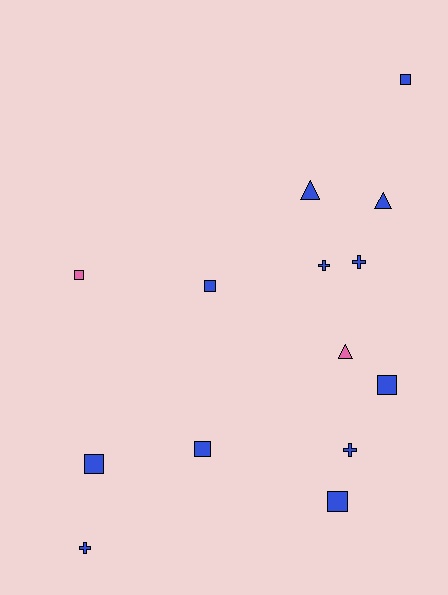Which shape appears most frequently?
Square, with 7 objects.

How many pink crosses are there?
There are no pink crosses.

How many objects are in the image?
There are 14 objects.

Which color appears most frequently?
Blue, with 12 objects.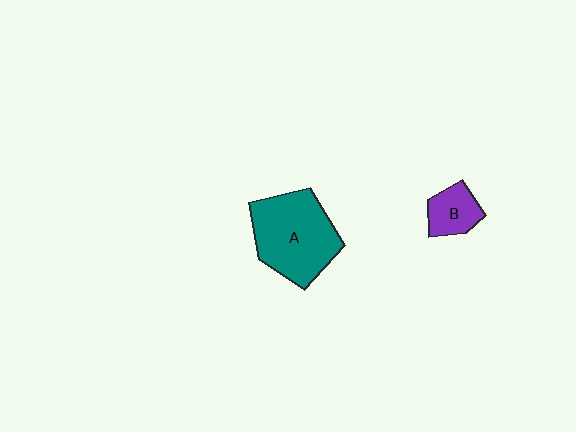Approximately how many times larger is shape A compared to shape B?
Approximately 2.8 times.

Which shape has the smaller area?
Shape B (purple).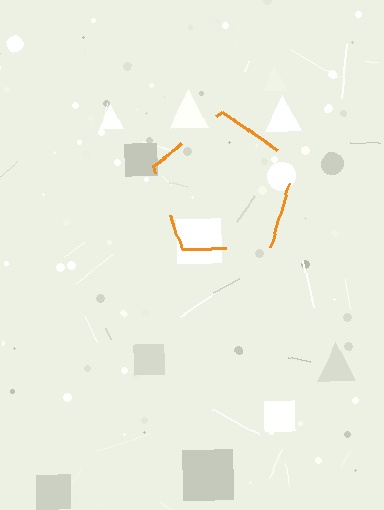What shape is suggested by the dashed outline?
The dashed outline suggests a pentagon.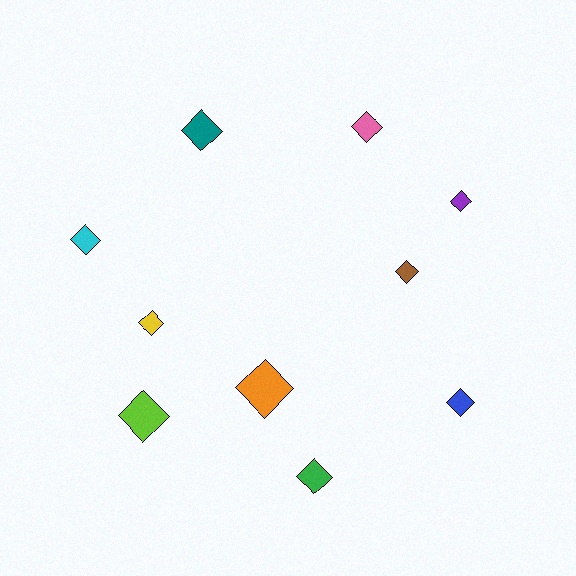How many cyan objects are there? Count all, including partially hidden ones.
There is 1 cyan object.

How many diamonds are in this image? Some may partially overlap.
There are 10 diamonds.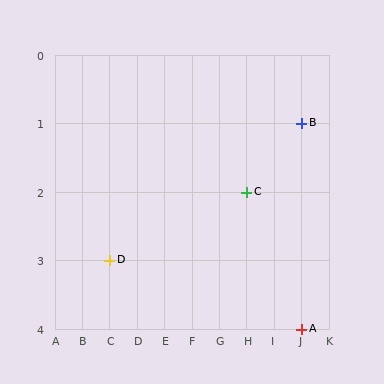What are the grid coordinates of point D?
Point D is at grid coordinates (C, 3).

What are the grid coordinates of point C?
Point C is at grid coordinates (H, 2).